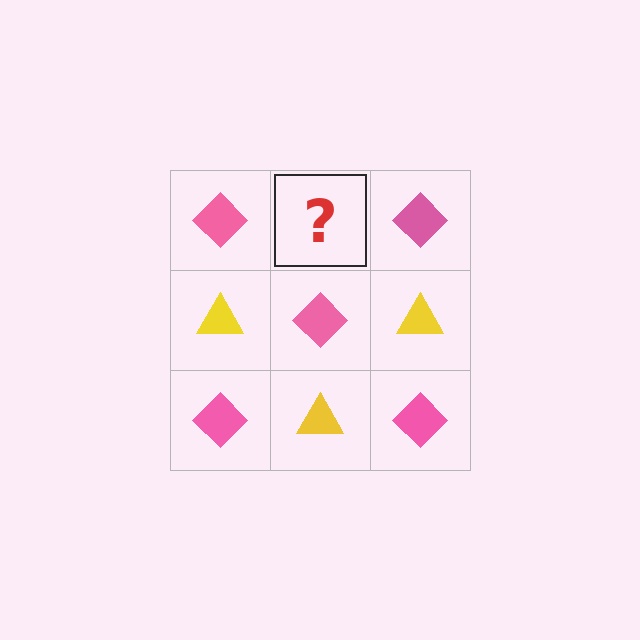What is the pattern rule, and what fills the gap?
The rule is that it alternates pink diamond and yellow triangle in a checkerboard pattern. The gap should be filled with a yellow triangle.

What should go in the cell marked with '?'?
The missing cell should contain a yellow triangle.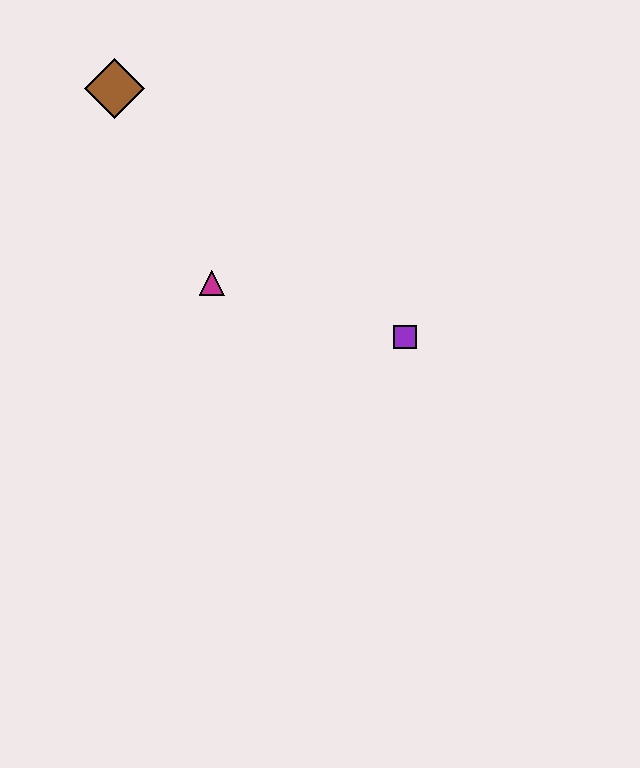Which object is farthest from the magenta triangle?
The brown diamond is farthest from the magenta triangle.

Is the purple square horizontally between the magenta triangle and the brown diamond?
No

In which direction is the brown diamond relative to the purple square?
The brown diamond is to the left of the purple square.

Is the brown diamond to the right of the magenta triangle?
No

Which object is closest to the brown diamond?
The magenta triangle is closest to the brown diamond.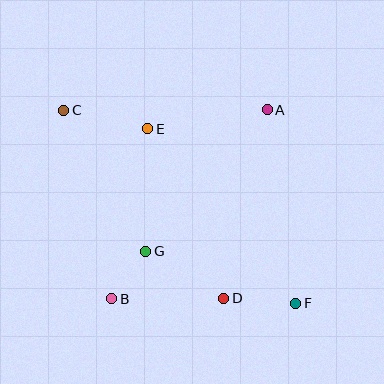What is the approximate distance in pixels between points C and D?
The distance between C and D is approximately 247 pixels.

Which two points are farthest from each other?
Points C and F are farthest from each other.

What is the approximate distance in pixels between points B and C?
The distance between B and C is approximately 194 pixels.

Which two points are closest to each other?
Points B and G are closest to each other.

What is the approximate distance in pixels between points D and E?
The distance between D and E is approximately 186 pixels.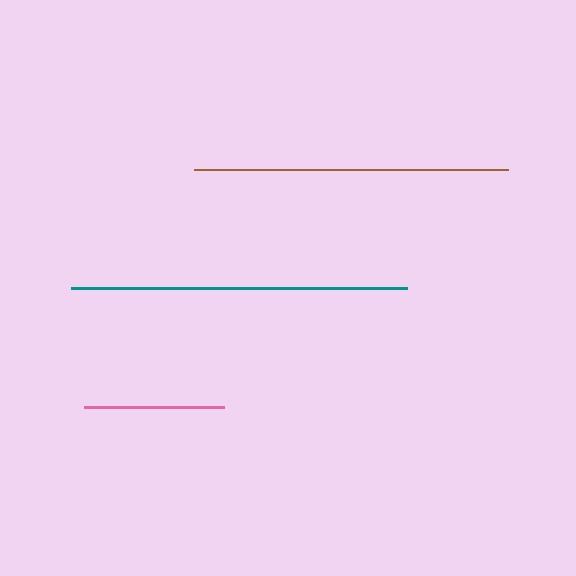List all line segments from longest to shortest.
From longest to shortest: teal, brown, pink.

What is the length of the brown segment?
The brown segment is approximately 314 pixels long.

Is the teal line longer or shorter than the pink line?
The teal line is longer than the pink line.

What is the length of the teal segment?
The teal segment is approximately 336 pixels long.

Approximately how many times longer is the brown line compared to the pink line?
The brown line is approximately 2.2 times the length of the pink line.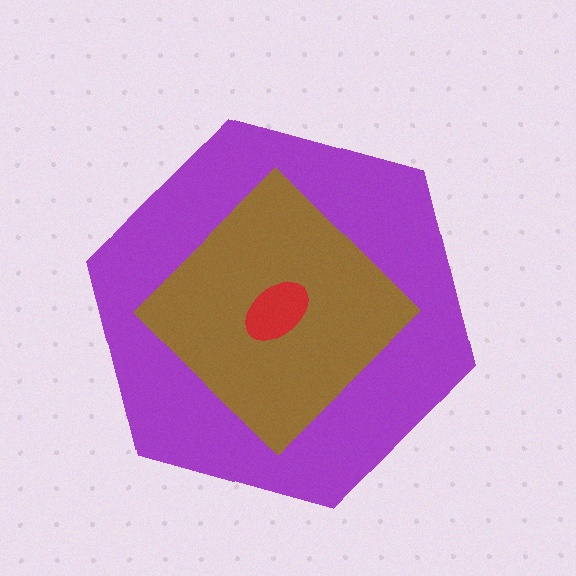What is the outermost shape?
The purple hexagon.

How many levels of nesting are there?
3.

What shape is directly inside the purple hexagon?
The brown diamond.